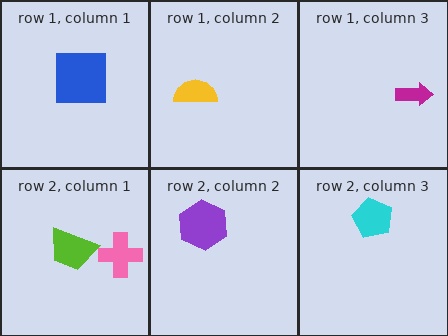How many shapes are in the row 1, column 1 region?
1.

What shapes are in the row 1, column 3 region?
The magenta arrow.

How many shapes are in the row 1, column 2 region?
1.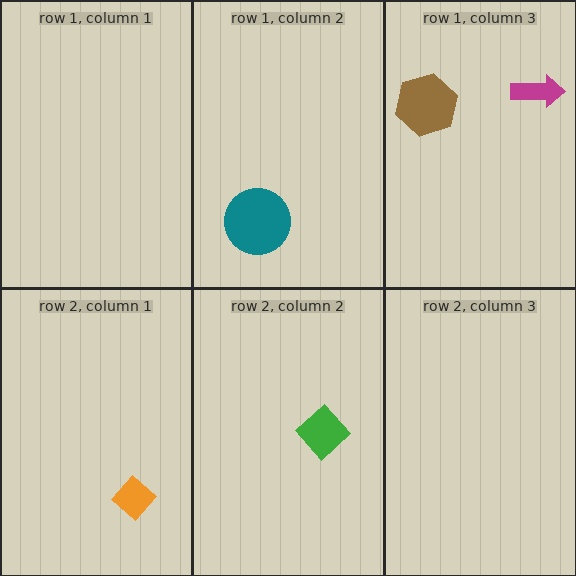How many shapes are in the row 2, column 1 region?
1.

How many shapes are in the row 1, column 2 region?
1.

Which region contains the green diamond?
The row 2, column 2 region.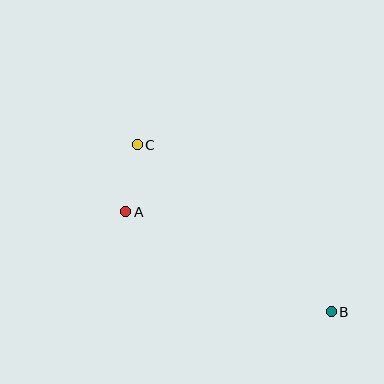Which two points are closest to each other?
Points A and C are closest to each other.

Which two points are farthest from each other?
Points B and C are farthest from each other.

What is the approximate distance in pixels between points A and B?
The distance between A and B is approximately 229 pixels.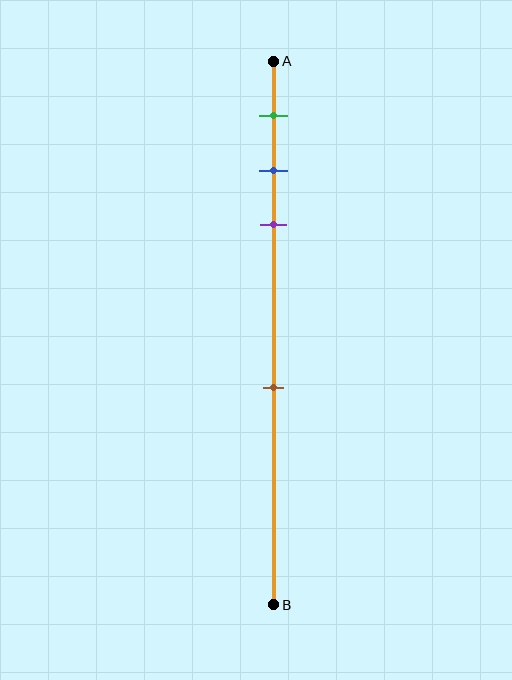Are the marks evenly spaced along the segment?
No, the marks are not evenly spaced.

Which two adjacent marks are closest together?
The blue and purple marks are the closest adjacent pair.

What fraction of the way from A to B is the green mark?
The green mark is approximately 10% (0.1) of the way from A to B.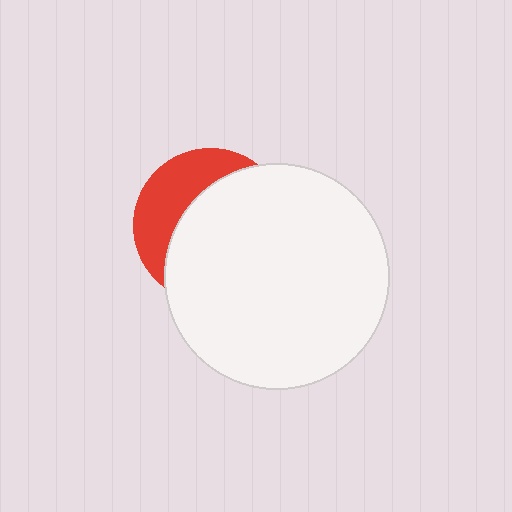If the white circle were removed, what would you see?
You would see the complete red circle.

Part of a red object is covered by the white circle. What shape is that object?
It is a circle.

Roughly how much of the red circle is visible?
A small part of it is visible (roughly 34%).